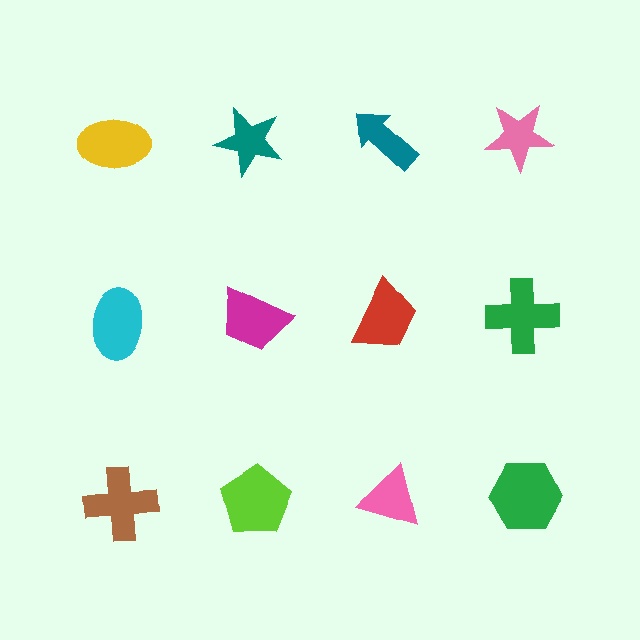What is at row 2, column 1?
A cyan ellipse.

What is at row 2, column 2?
A magenta trapezoid.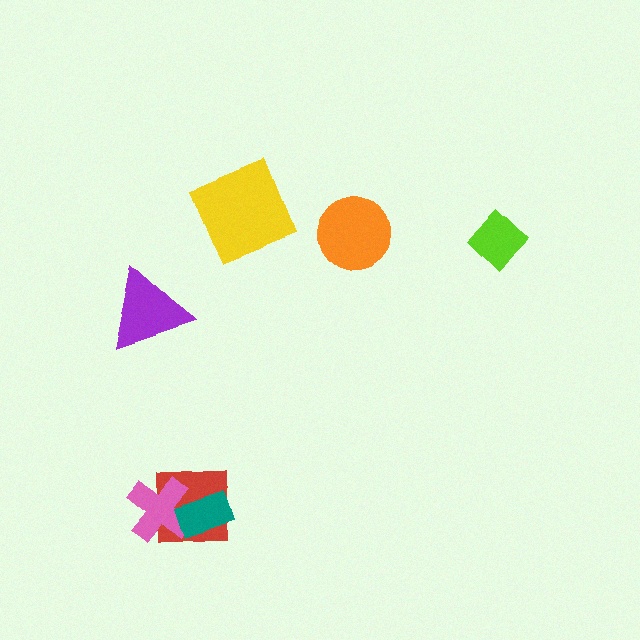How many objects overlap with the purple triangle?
0 objects overlap with the purple triangle.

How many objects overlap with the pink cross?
2 objects overlap with the pink cross.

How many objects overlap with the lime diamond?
0 objects overlap with the lime diamond.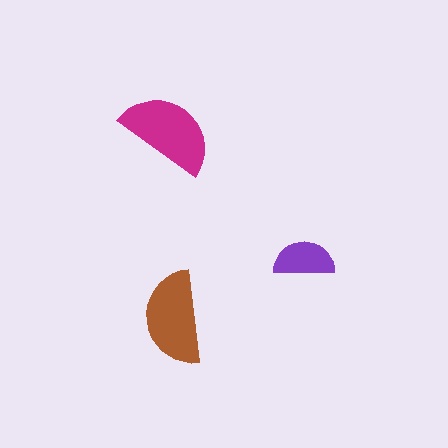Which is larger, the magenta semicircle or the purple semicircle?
The magenta one.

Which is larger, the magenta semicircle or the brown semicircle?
The magenta one.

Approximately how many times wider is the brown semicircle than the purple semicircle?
About 1.5 times wider.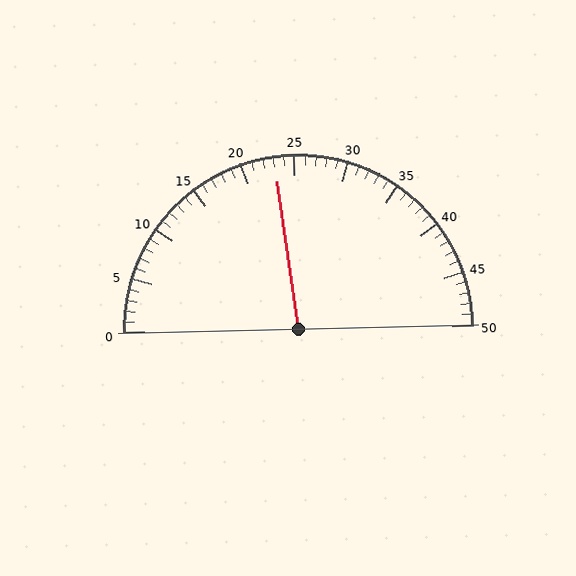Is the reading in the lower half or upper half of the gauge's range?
The reading is in the lower half of the range (0 to 50).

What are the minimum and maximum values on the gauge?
The gauge ranges from 0 to 50.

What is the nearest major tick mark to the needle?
The nearest major tick mark is 25.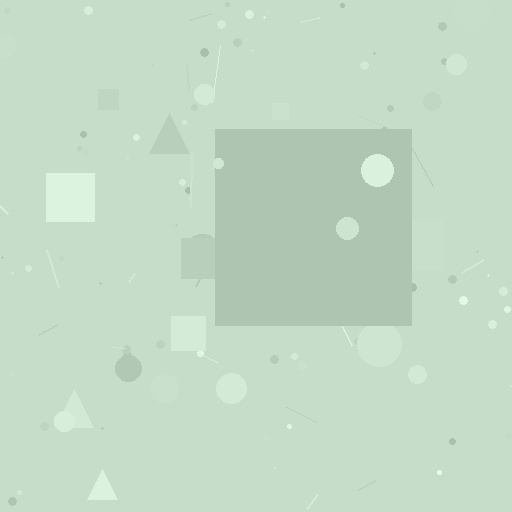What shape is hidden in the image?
A square is hidden in the image.